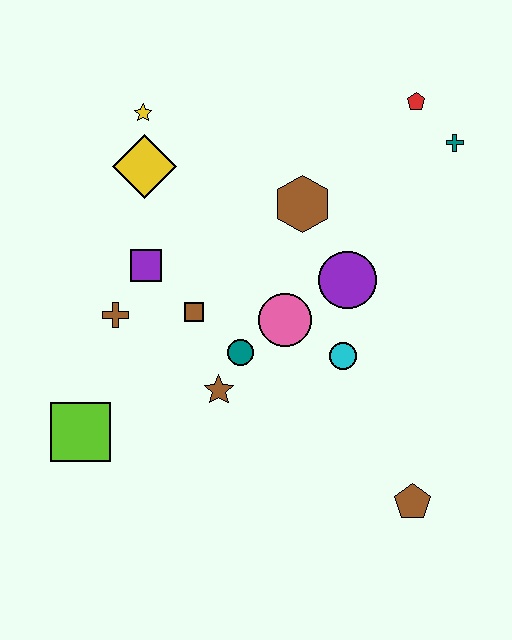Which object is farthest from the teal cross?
The lime square is farthest from the teal cross.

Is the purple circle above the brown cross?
Yes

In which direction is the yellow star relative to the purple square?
The yellow star is above the purple square.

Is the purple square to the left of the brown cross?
No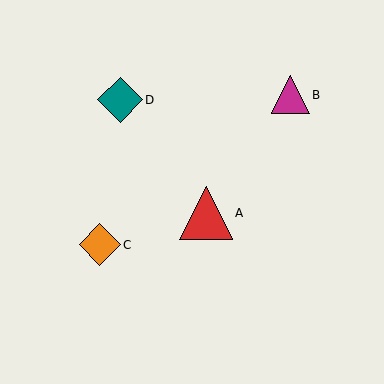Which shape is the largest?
The red triangle (labeled A) is the largest.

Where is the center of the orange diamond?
The center of the orange diamond is at (100, 245).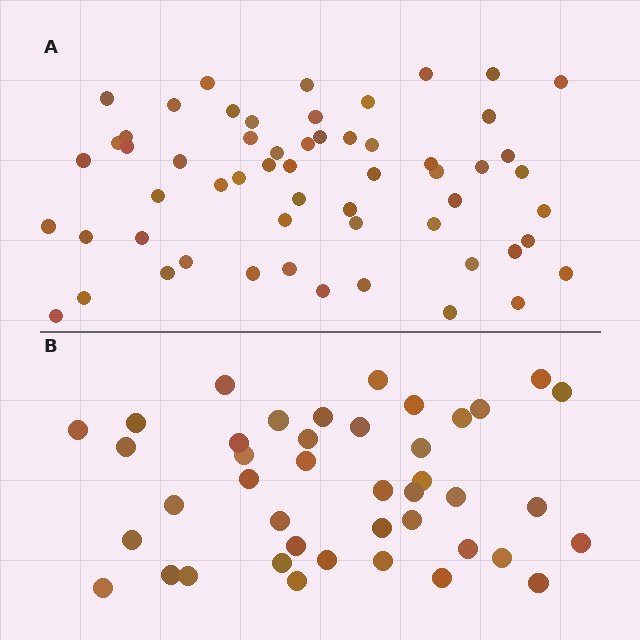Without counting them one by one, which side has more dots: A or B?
Region A (the top region) has more dots.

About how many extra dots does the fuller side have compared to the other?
Region A has approximately 15 more dots than region B.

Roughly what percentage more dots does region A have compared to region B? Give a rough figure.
About 40% more.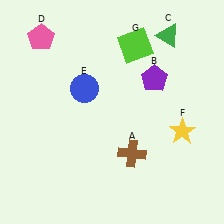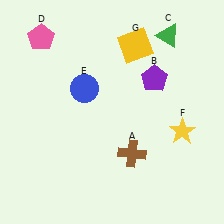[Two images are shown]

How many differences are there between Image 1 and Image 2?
There is 1 difference between the two images.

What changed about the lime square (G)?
In Image 1, G is lime. In Image 2, it changed to yellow.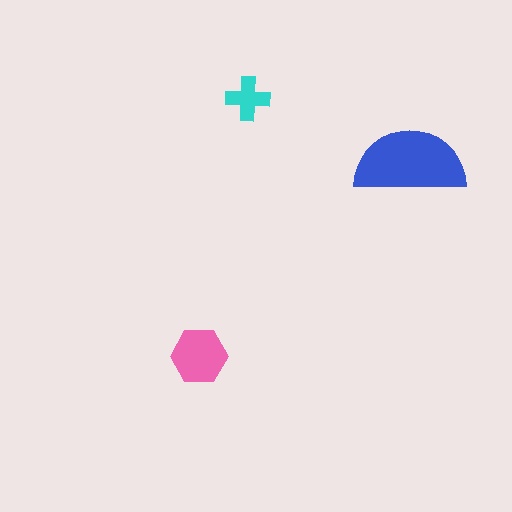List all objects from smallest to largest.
The cyan cross, the pink hexagon, the blue semicircle.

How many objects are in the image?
There are 3 objects in the image.